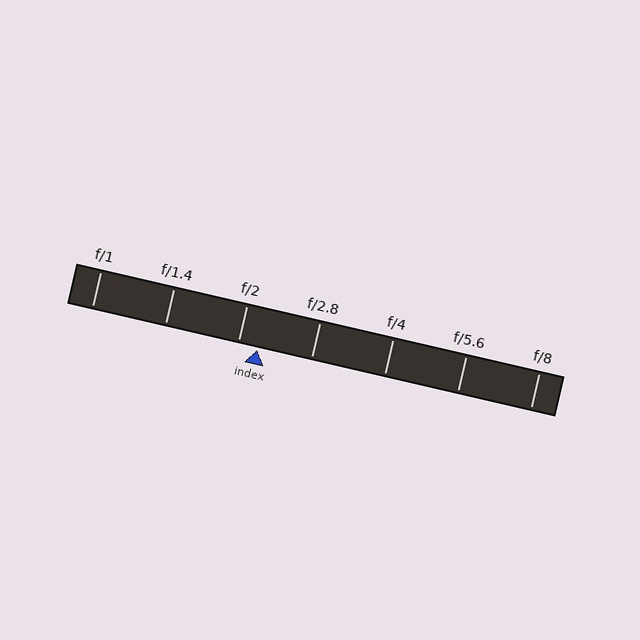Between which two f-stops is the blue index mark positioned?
The index mark is between f/2 and f/2.8.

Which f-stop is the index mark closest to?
The index mark is closest to f/2.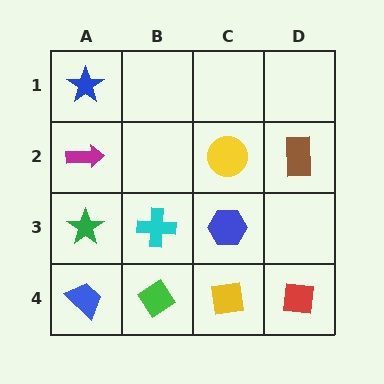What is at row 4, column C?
A yellow square.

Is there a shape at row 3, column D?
No, that cell is empty.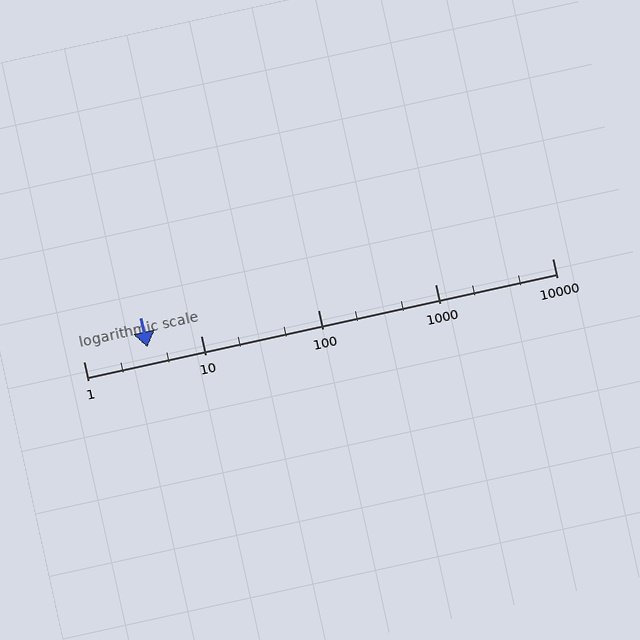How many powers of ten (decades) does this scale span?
The scale spans 4 decades, from 1 to 10000.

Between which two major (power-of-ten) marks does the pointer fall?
The pointer is between 1 and 10.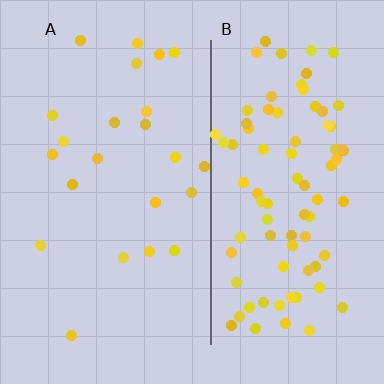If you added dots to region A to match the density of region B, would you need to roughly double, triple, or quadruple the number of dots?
Approximately quadruple.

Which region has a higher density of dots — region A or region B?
B (the right).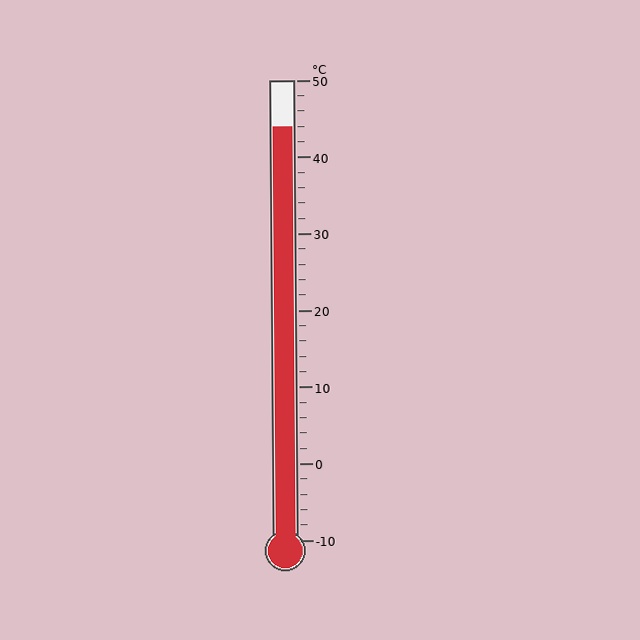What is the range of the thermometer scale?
The thermometer scale ranges from -10°C to 50°C.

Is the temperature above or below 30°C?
The temperature is above 30°C.